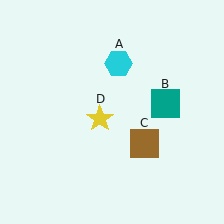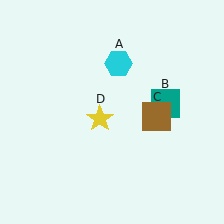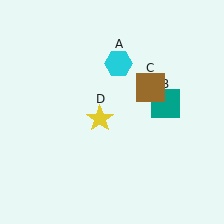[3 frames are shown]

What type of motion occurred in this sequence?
The brown square (object C) rotated counterclockwise around the center of the scene.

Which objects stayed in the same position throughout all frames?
Cyan hexagon (object A) and teal square (object B) and yellow star (object D) remained stationary.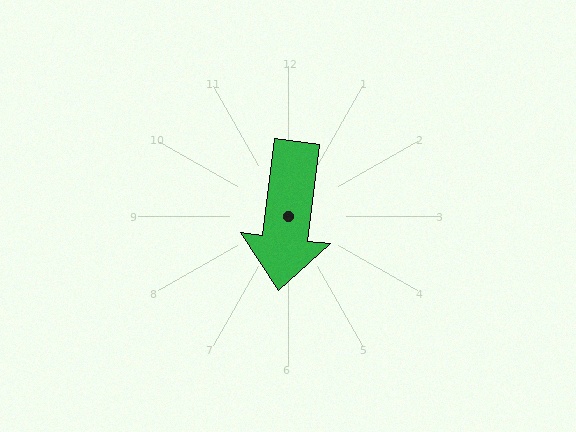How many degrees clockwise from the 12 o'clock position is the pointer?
Approximately 187 degrees.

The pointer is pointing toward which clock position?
Roughly 6 o'clock.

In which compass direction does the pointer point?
South.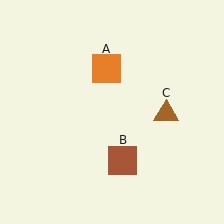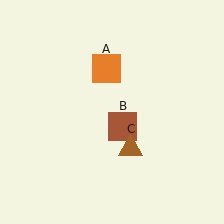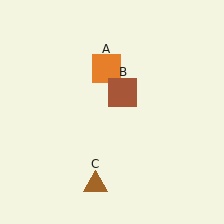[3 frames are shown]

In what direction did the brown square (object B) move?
The brown square (object B) moved up.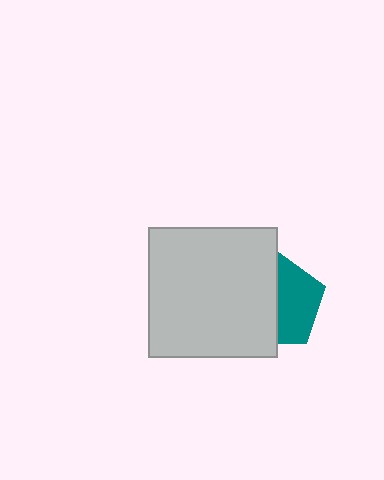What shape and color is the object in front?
The object in front is a light gray square.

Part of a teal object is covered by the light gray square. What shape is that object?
It is a pentagon.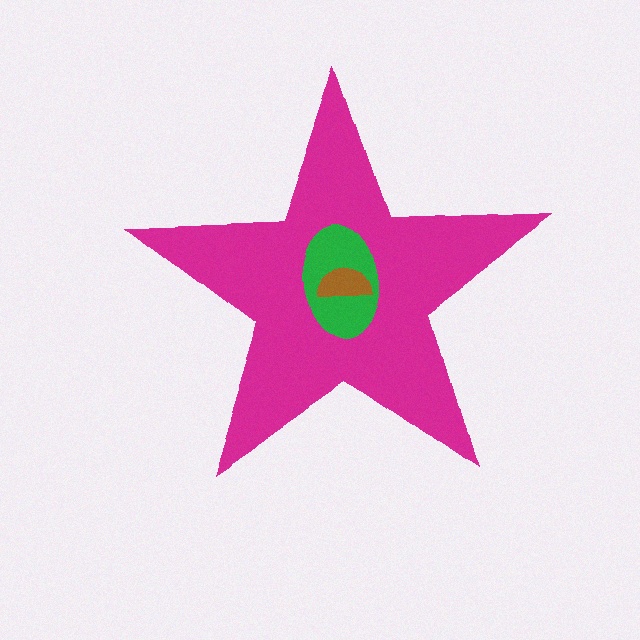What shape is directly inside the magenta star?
The green ellipse.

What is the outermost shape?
The magenta star.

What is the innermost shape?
The brown semicircle.